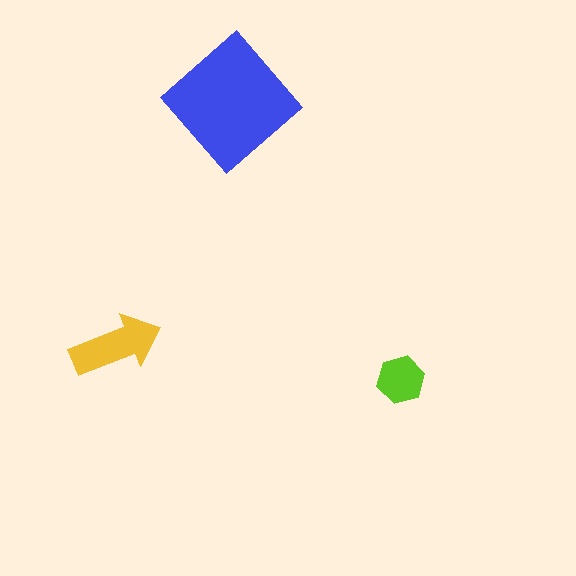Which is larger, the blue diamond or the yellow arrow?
The blue diamond.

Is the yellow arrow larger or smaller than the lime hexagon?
Larger.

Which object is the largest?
The blue diamond.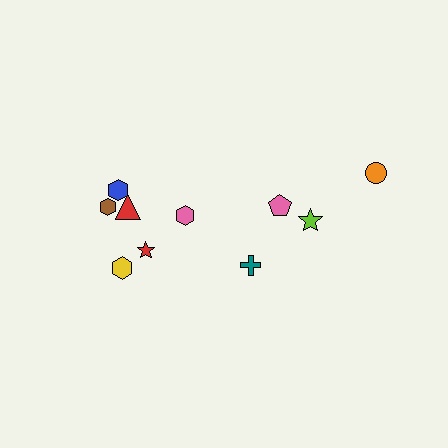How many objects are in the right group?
There are 4 objects.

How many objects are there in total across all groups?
There are 10 objects.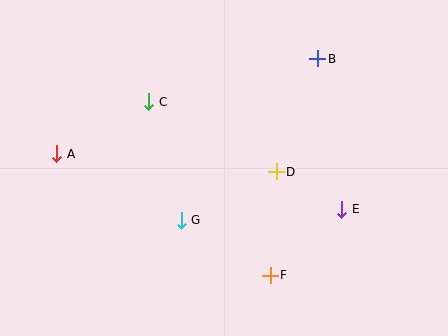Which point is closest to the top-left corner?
Point A is closest to the top-left corner.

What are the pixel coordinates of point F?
Point F is at (270, 275).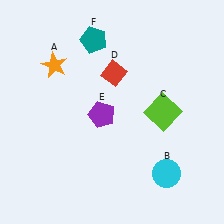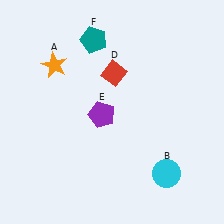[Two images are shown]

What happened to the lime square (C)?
The lime square (C) was removed in Image 2. It was in the bottom-right area of Image 1.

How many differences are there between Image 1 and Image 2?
There is 1 difference between the two images.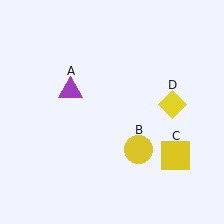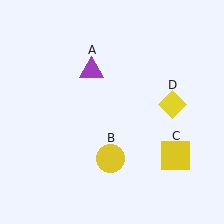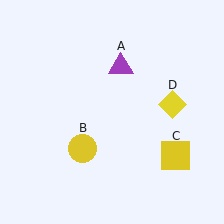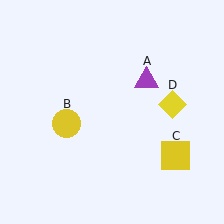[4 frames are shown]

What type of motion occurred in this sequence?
The purple triangle (object A), yellow circle (object B) rotated clockwise around the center of the scene.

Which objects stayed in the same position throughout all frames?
Yellow square (object C) and yellow diamond (object D) remained stationary.